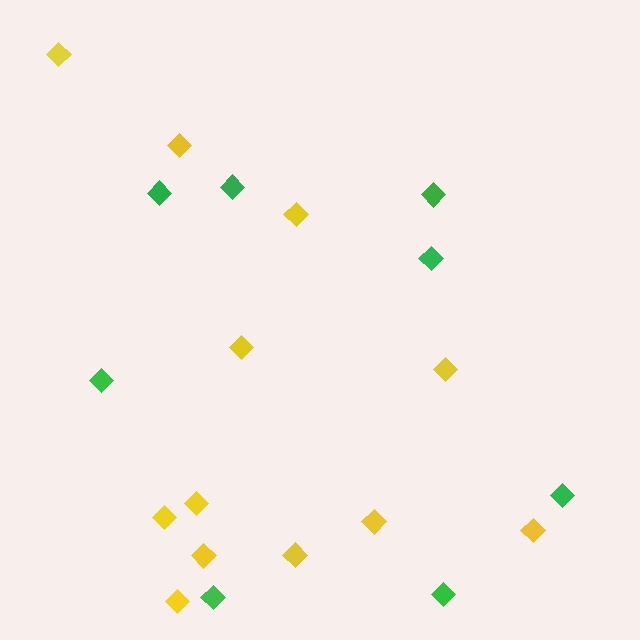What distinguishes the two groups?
There are 2 groups: one group of green diamonds (8) and one group of yellow diamonds (12).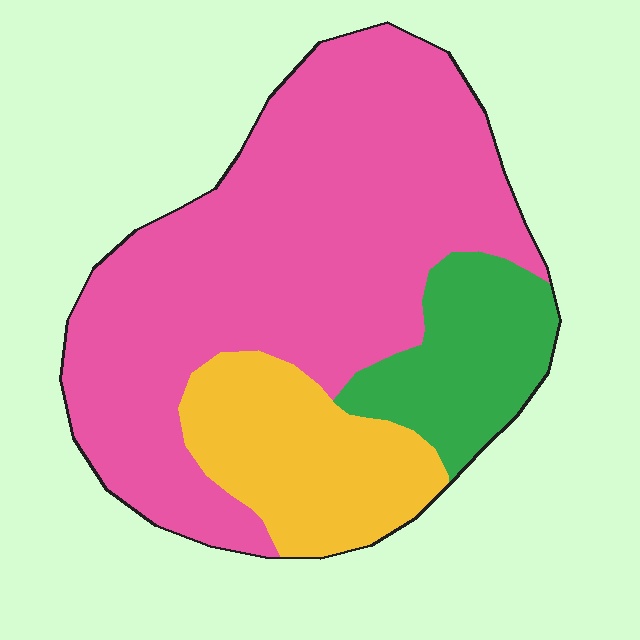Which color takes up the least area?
Green, at roughly 15%.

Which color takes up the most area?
Pink, at roughly 65%.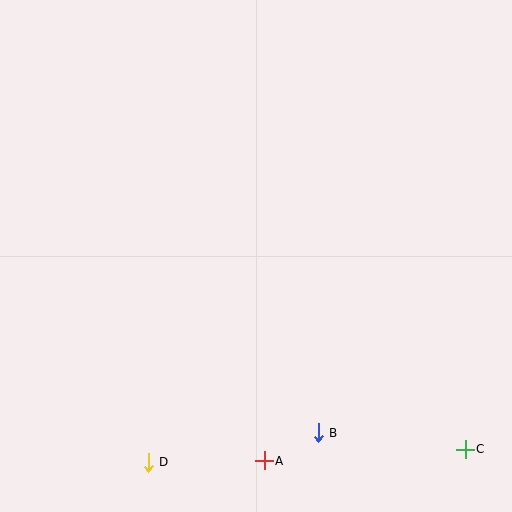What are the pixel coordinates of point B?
Point B is at (318, 433).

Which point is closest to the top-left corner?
Point D is closest to the top-left corner.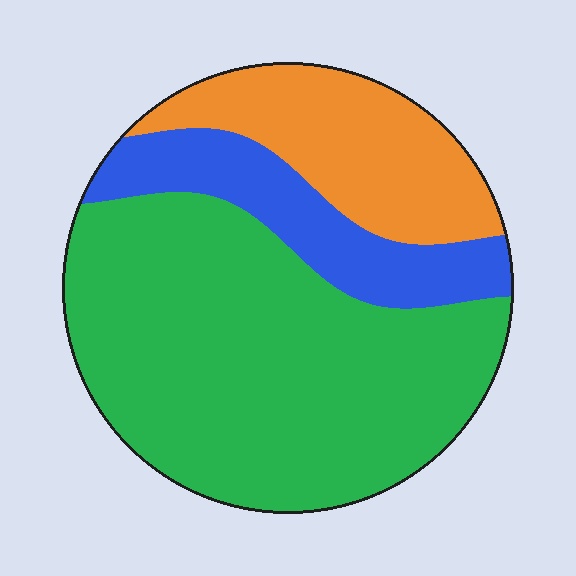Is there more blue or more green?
Green.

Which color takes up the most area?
Green, at roughly 60%.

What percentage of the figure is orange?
Orange covers around 20% of the figure.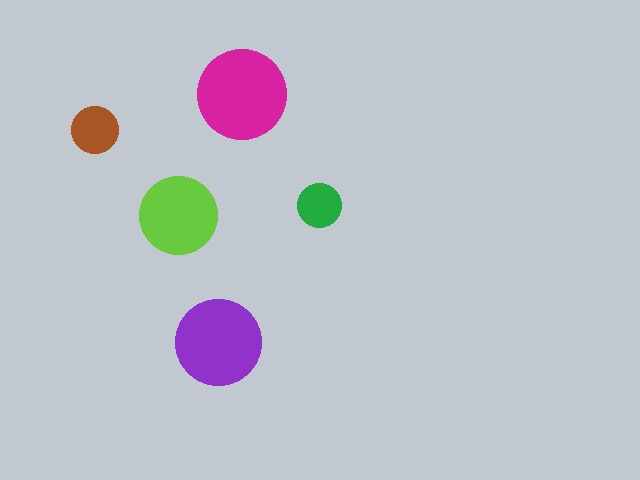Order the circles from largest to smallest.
the magenta one, the purple one, the lime one, the brown one, the green one.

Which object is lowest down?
The purple circle is bottommost.